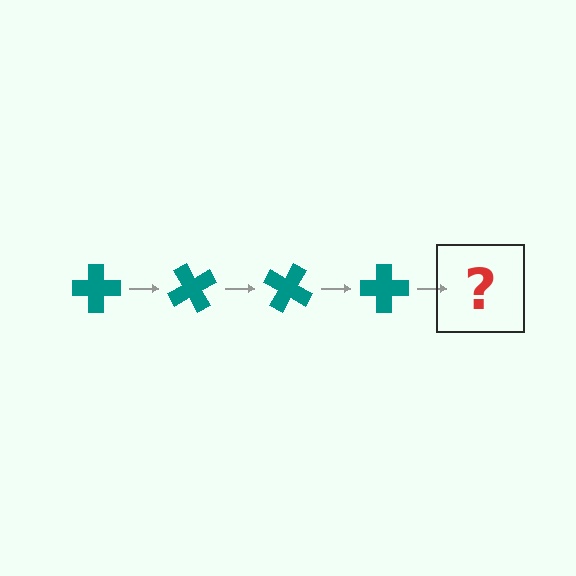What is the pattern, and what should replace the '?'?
The pattern is that the cross rotates 60 degrees each step. The '?' should be a teal cross rotated 240 degrees.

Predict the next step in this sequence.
The next step is a teal cross rotated 240 degrees.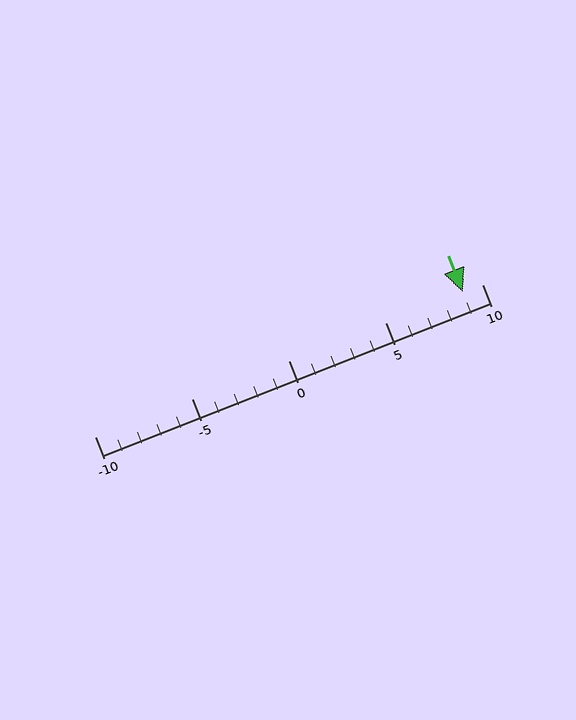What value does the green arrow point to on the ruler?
The green arrow points to approximately 9.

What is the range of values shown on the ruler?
The ruler shows values from -10 to 10.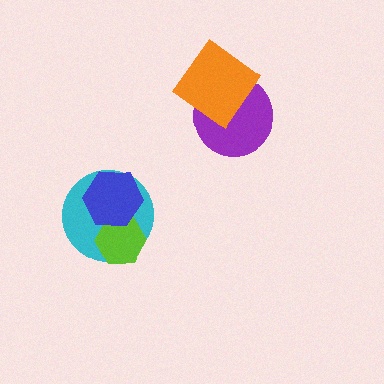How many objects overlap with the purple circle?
1 object overlaps with the purple circle.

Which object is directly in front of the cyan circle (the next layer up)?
The lime hexagon is directly in front of the cyan circle.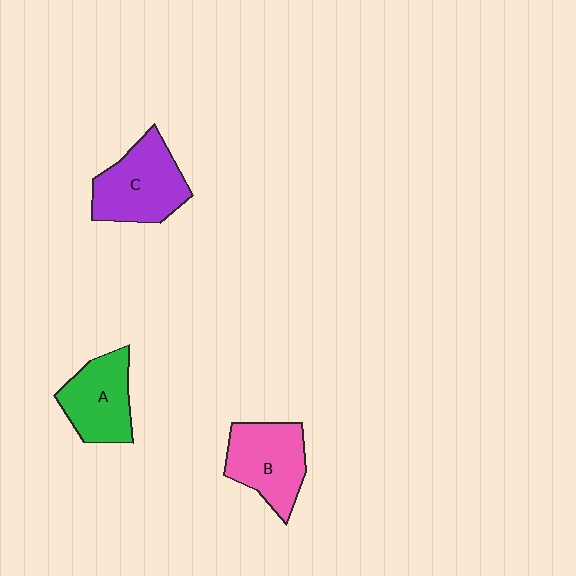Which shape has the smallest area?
Shape A (green).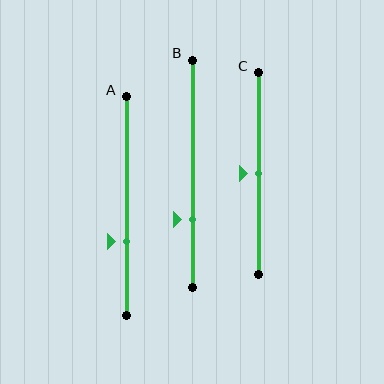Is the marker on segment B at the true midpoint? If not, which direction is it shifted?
No, the marker on segment B is shifted downward by about 20% of the segment length.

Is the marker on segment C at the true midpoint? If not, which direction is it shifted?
Yes, the marker on segment C is at the true midpoint.